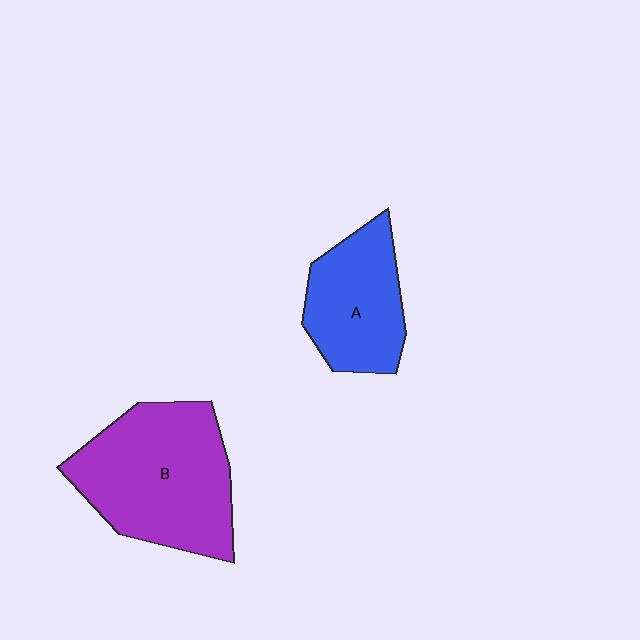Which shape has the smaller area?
Shape A (blue).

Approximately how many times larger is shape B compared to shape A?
Approximately 1.6 times.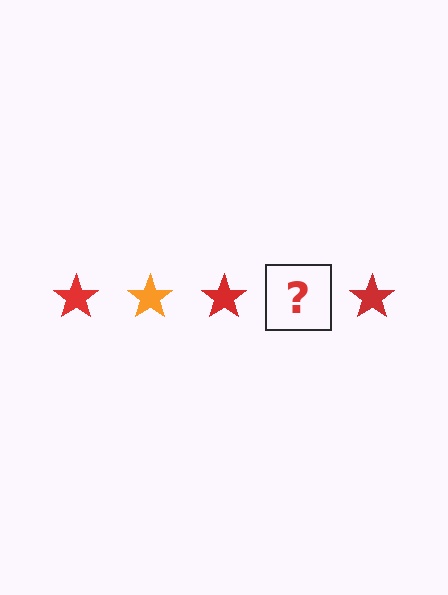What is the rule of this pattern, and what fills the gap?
The rule is that the pattern cycles through red, orange stars. The gap should be filled with an orange star.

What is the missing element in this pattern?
The missing element is an orange star.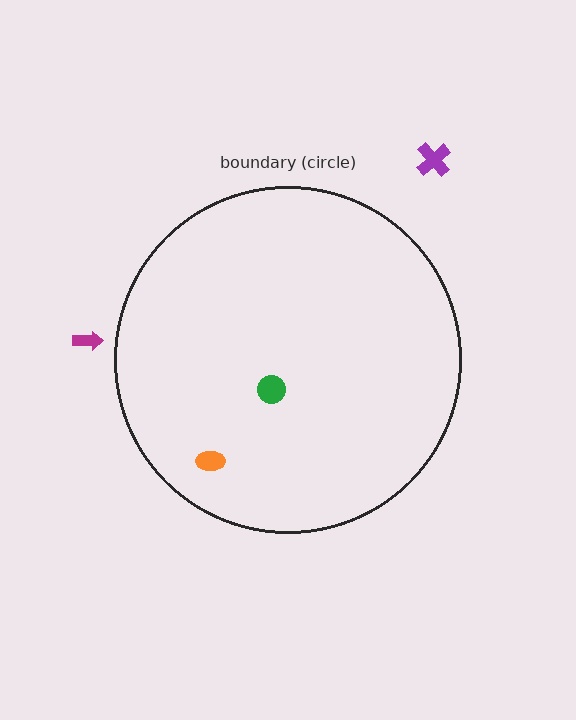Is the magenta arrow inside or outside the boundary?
Outside.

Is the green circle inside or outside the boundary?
Inside.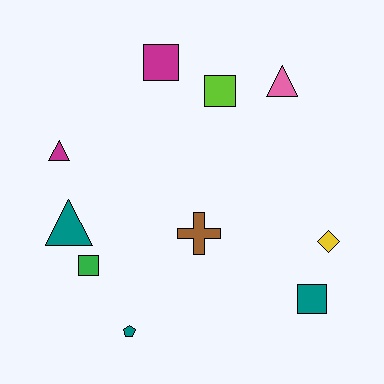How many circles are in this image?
There are no circles.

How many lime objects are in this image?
There is 1 lime object.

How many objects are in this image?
There are 10 objects.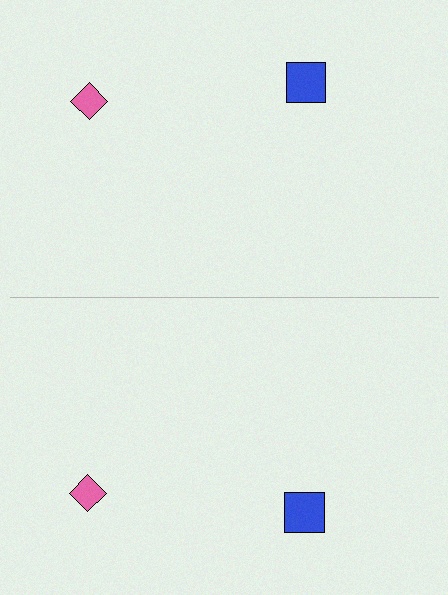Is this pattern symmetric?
Yes, this pattern has bilateral (reflection) symmetry.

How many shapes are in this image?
There are 4 shapes in this image.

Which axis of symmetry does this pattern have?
The pattern has a horizontal axis of symmetry running through the center of the image.